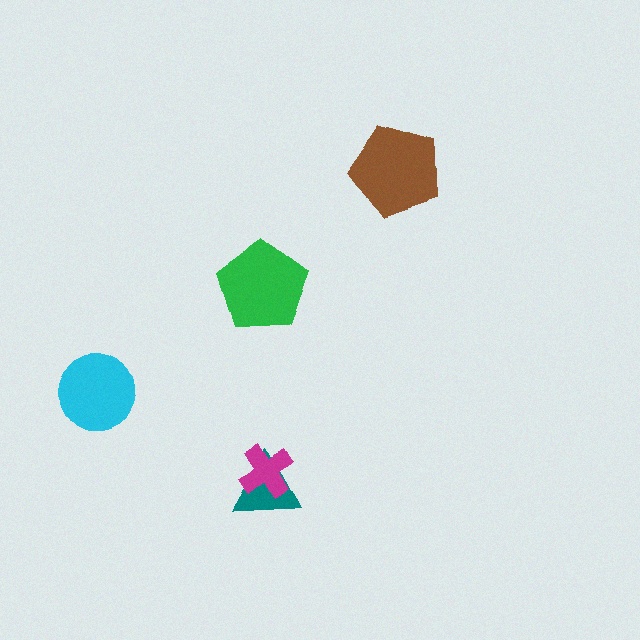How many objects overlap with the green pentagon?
0 objects overlap with the green pentagon.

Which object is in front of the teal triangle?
The magenta cross is in front of the teal triangle.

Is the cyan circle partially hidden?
No, no other shape covers it.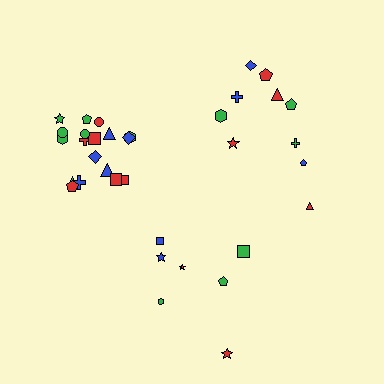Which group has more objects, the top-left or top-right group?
The top-left group.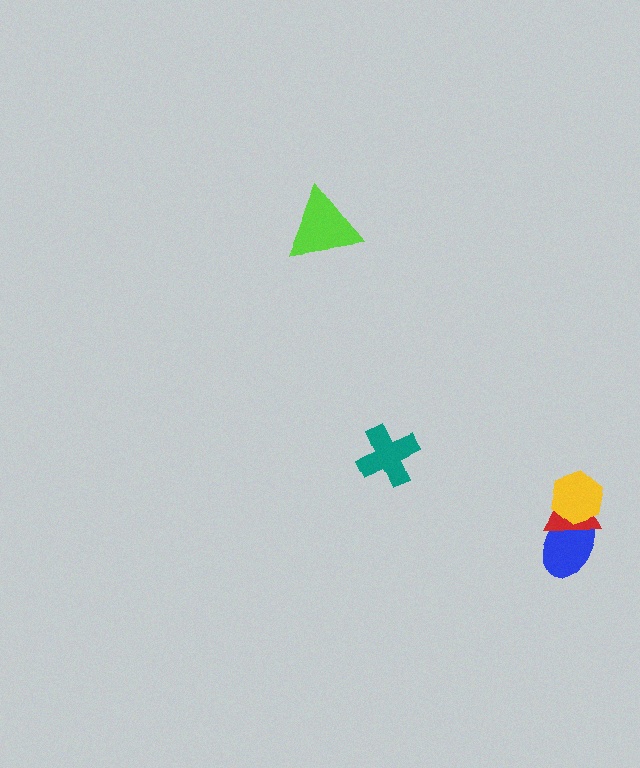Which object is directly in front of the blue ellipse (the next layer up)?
The red triangle is directly in front of the blue ellipse.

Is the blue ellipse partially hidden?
Yes, it is partially covered by another shape.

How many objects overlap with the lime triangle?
0 objects overlap with the lime triangle.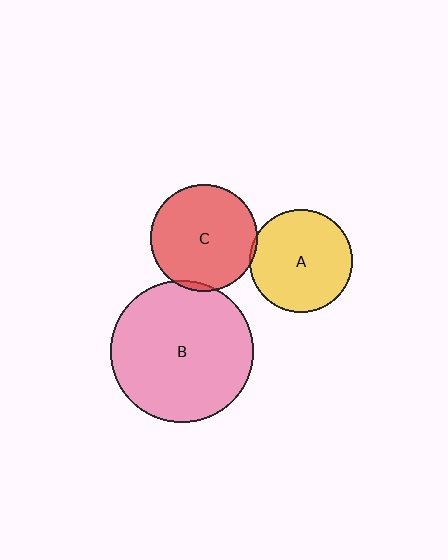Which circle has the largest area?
Circle B (pink).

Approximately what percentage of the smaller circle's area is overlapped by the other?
Approximately 5%.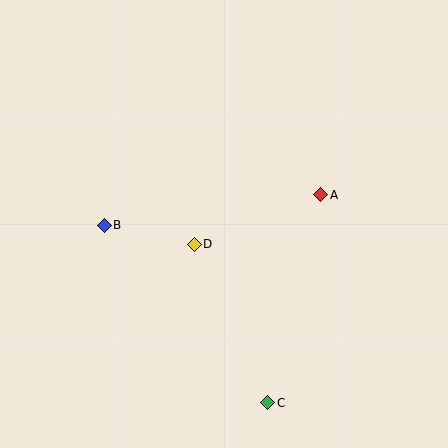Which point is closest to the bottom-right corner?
Point C is closest to the bottom-right corner.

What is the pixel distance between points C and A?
The distance between C and A is 214 pixels.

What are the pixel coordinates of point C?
Point C is at (268, 403).